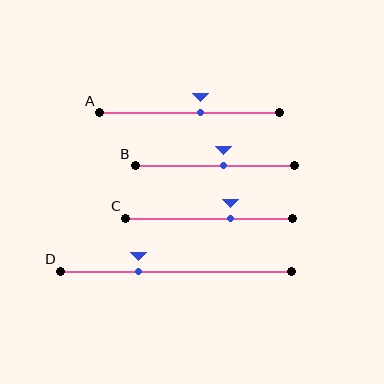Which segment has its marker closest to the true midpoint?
Segment B has its marker closest to the true midpoint.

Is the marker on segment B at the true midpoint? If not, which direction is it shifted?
No, the marker on segment B is shifted to the right by about 6% of the segment length.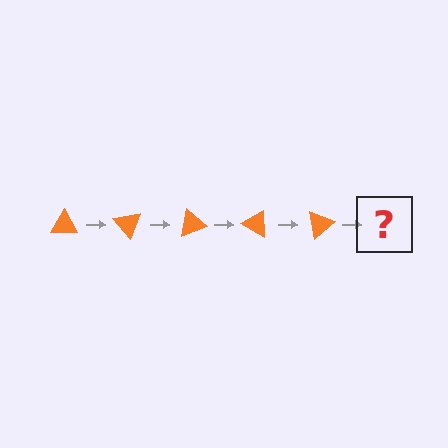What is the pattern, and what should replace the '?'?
The pattern is that the triangle rotates 50 degrees each step. The '?' should be an orange triangle rotated 250 degrees.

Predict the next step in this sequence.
The next step is an orange triangle rotated 250 degrees.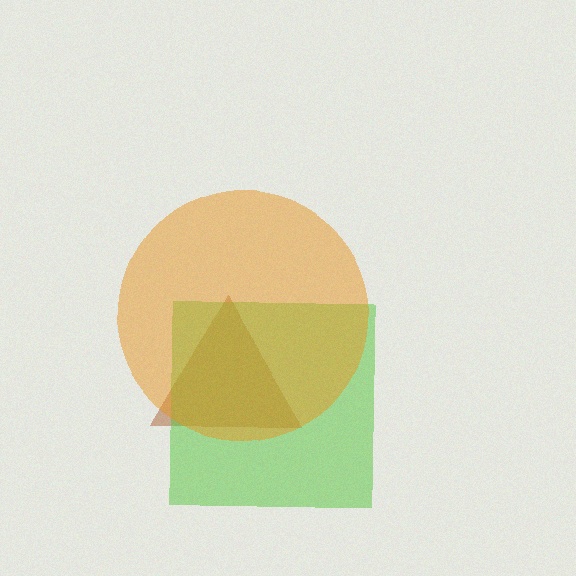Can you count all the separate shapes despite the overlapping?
Yes, there are 3 separate shapes.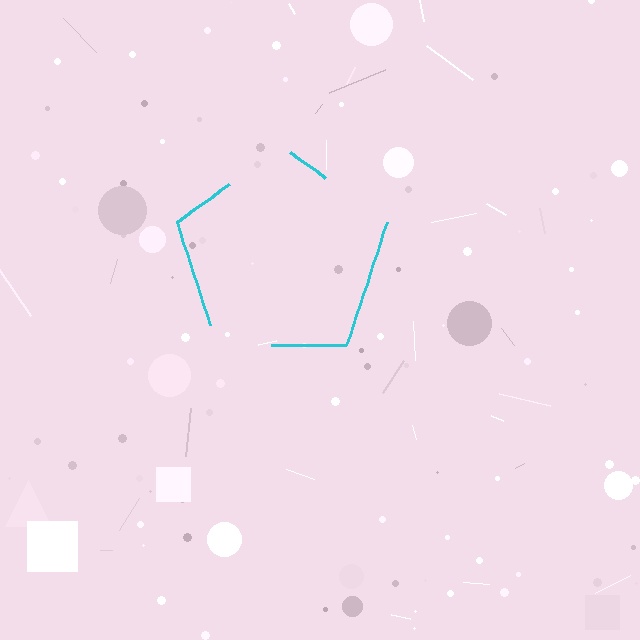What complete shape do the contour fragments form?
The contour fragments form a pentagon.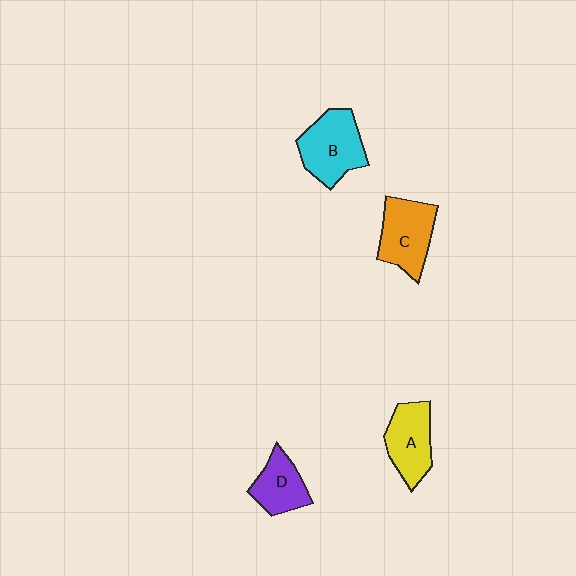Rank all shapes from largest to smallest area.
From largest to smallest: B (cyan), C (orange), A (yellow), D (purple).